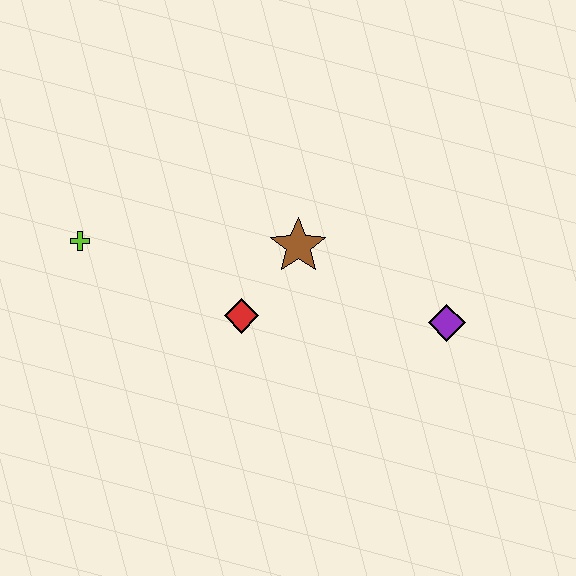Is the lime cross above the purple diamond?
Yes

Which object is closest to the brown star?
The red diamond is closest to the brown star.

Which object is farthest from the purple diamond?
The lime cross is farthest from the purple diamond.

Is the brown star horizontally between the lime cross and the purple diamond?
Yes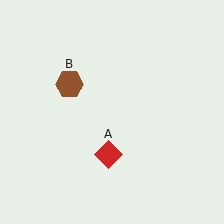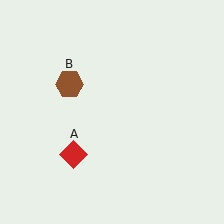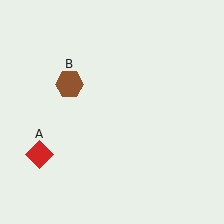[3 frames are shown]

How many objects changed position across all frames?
1 object changed position: red diamond (object A).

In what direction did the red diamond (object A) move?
The red diamond (object A) moved left.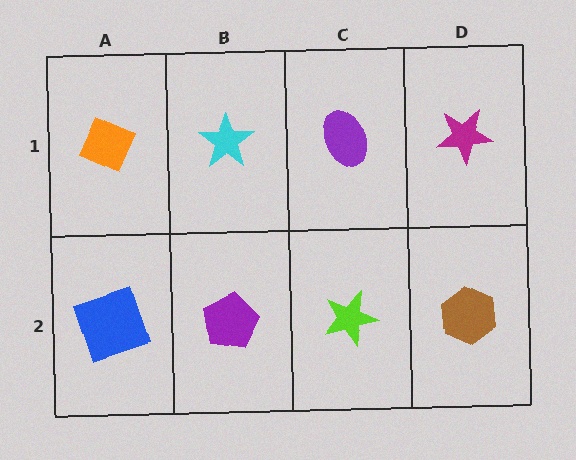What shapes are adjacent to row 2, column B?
A cyan star (row 1, column B), a blue square (row 2, column A), a lime star (row 2, column C).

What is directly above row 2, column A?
An orange diamond.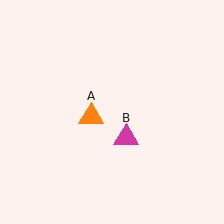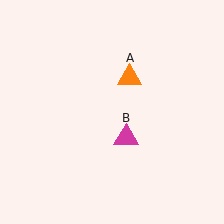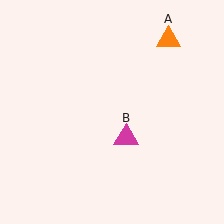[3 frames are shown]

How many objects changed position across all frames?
1 object changed position: orange triangle (object A).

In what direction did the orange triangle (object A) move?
The orange triangle (object A) moved up and to the right.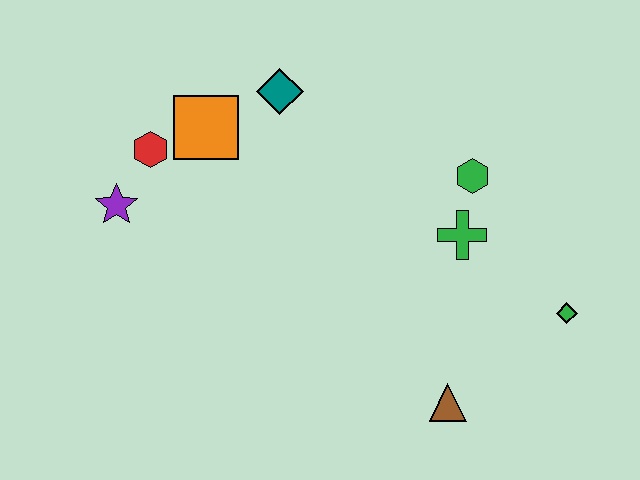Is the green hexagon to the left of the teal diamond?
No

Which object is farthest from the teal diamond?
The green diamond is farthest from the teal diamond.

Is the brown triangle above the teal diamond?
No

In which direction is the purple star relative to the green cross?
The purple star is to the left of the green cross.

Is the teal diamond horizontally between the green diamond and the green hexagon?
No